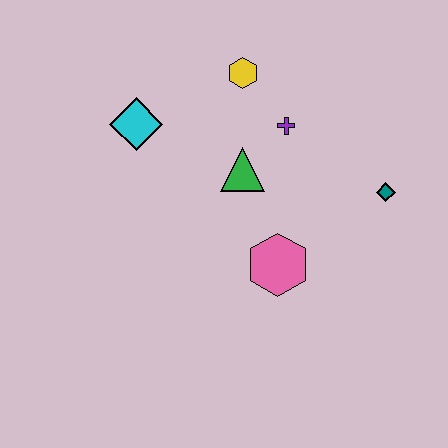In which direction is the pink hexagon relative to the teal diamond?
The pink hexagon is to the left of the teal diamond.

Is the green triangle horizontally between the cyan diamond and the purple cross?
Yes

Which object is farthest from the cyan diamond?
The teal diamond is farthest from the cyan diamond.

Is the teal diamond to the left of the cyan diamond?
No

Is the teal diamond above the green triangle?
No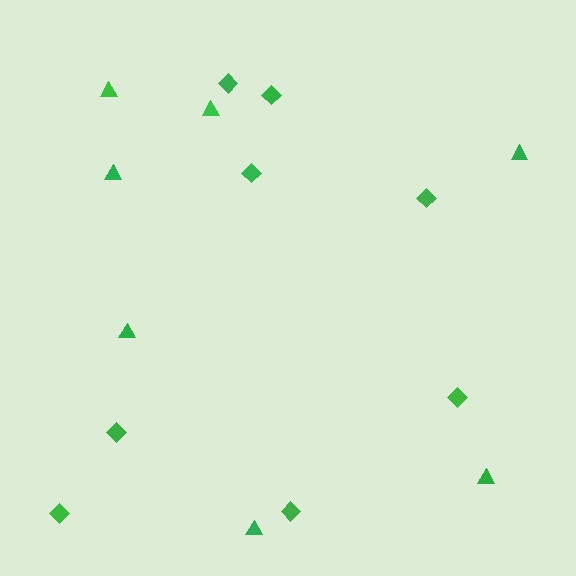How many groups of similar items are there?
There are 2 groups: one group of diamonds (8) and one group of triangles (7).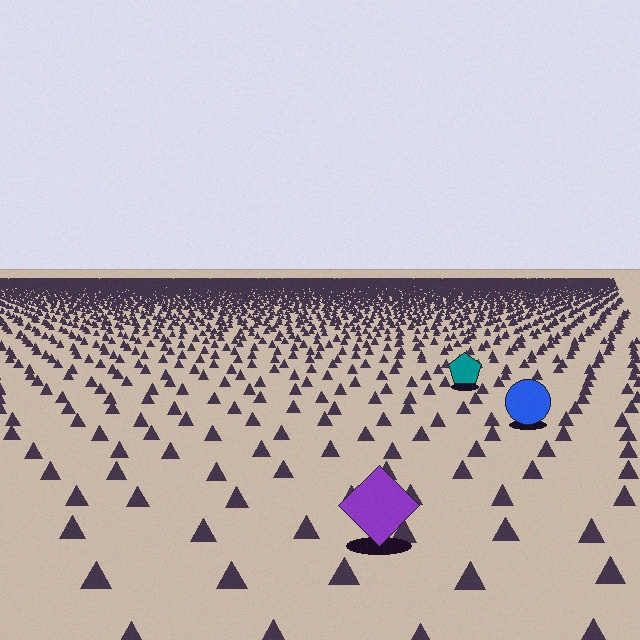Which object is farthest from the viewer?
The teal pentagon is farthest from the viewer. It appears smaller and the ground texture around it is denser.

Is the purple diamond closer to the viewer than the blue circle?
Yes. The purple diamond is closer — you can tell from the texture gradient: the ground texture is coarser near it.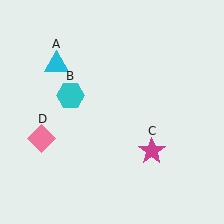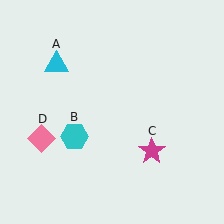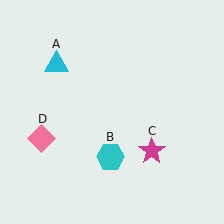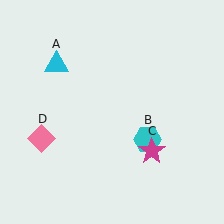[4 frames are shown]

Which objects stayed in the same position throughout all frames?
Cyan triangle (object A) and magenta star (object C) and pink diamond (object D) remained stationary.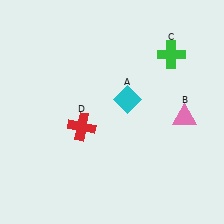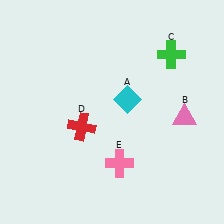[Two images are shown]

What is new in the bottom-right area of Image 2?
A pink cross (E) was added in the bottom-right area of Image 2.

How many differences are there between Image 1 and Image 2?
There is 1 difference between the two images.